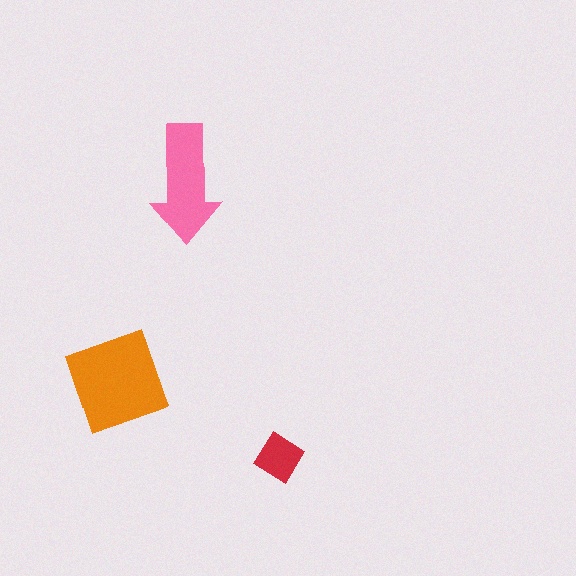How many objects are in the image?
There are 3 objects in the image.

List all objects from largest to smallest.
The orange diamond, the pink arrow, the red diamond.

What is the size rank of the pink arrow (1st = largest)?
2nd.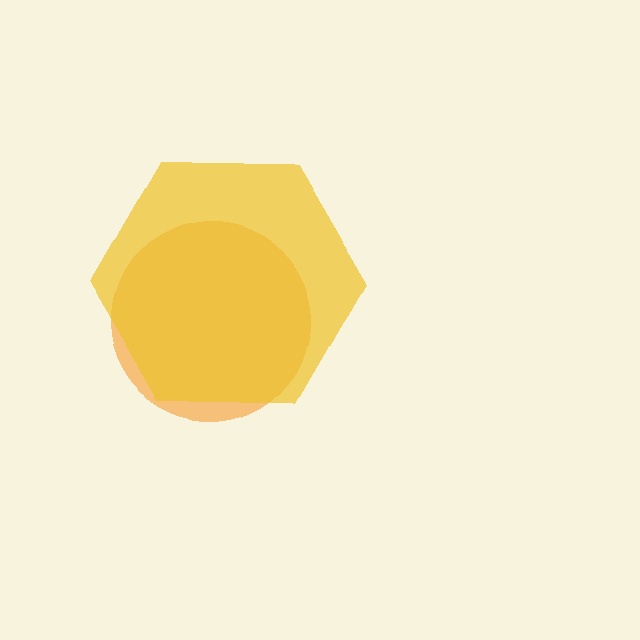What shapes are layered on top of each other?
The layered shapes are: an orange circle, a yellow hexagon.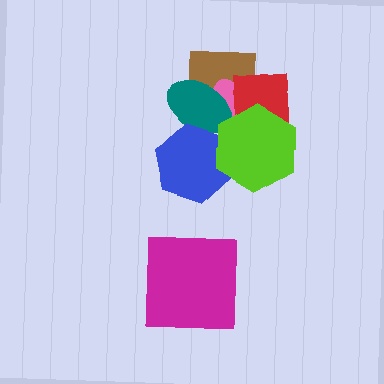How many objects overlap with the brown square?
3 objects overlap with the brown square.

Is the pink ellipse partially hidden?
Yes, it is partially covered by another shape.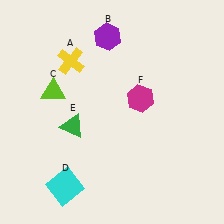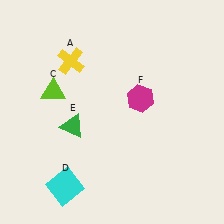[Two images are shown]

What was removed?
The purple hexagon (B) was removed in Image 2.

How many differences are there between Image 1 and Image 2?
There is 1 difference between the two images.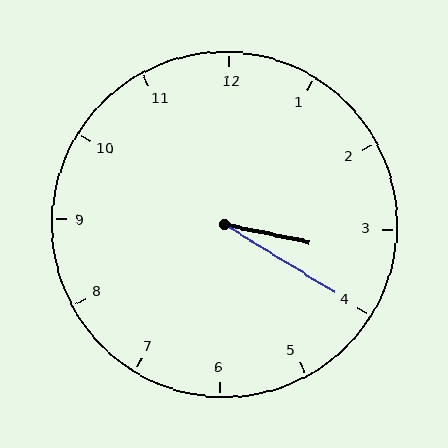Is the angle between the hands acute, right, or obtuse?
It is acute.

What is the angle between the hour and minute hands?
Approximately 20 degrees.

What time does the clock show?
3:20.